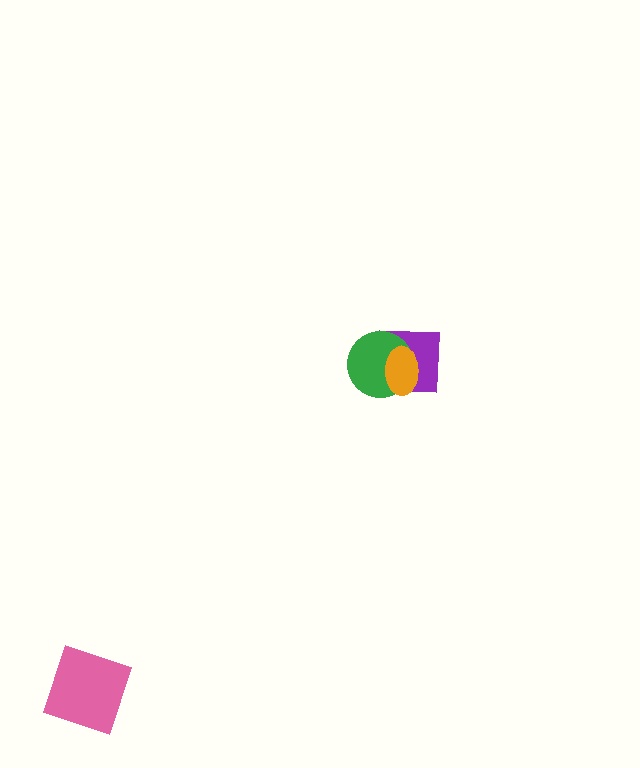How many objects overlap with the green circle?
2 objects overlap with the green circle.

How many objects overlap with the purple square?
2 objects overlap with the purple square.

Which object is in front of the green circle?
The orange ellipse is in front of the green circle.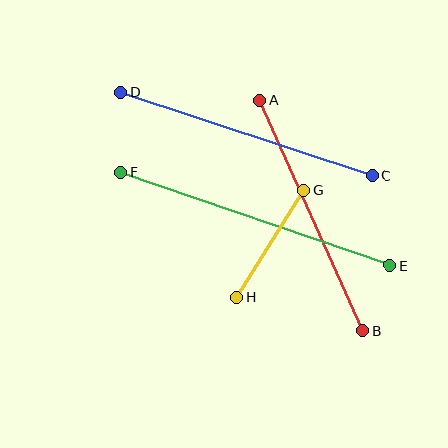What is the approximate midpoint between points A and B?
The midpoint is at approximately (311, 216) pixels.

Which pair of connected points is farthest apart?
Points E and F are farthest apart.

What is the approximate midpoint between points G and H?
The midpoint is at approximately (270, 244) pixels.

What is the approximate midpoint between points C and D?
The midpoint is at approximately (247, 134) pixels.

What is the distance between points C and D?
The distance is approximately 265 pixels.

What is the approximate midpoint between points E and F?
The midpoint is at approximately (255, 219) pixels.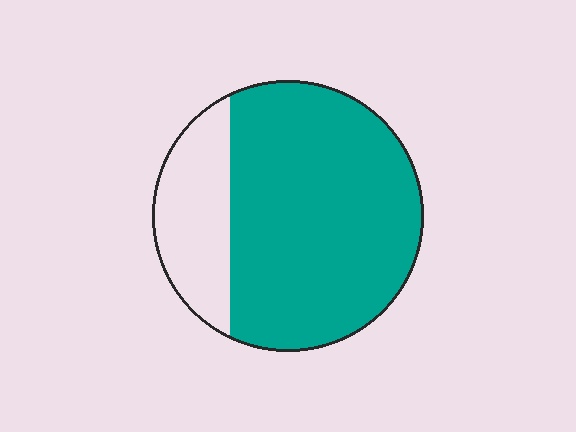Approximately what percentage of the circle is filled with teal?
Approximately 75%.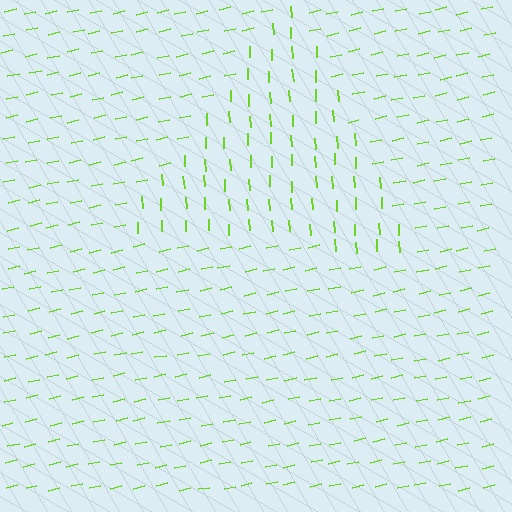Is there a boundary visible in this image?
Yes, there is a texture boundary formed by a change in line orientation.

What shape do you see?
I see a triangle.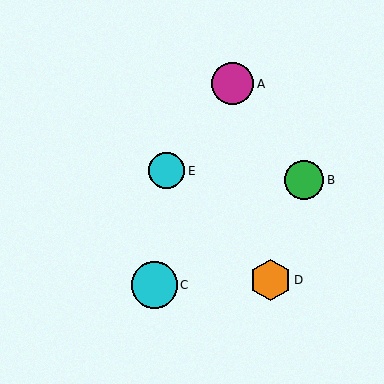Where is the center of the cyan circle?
The center of the cyan circle is at (167, 171).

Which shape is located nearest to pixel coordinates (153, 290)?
The cyan circle (labeled C) at (154, 285) is nearest to that location.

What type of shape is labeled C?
Shape C is a cyan circle.